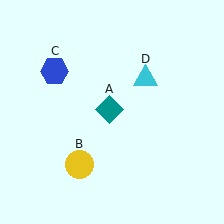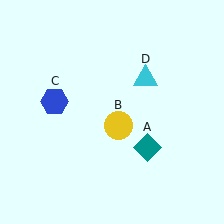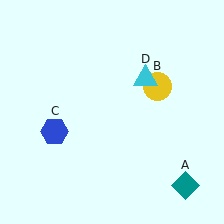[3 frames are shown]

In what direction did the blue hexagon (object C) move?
The blue hexagon (object C) moved down.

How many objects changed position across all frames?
3 objects changed position: teal diamond (object A), yellow circle (object B), blue hexagon (object C).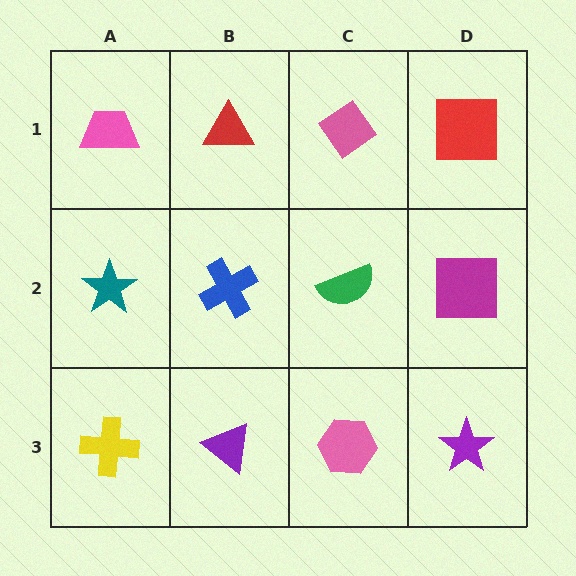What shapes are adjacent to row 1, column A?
A teal star (row 2, column A), a red triangle (row 1, column B).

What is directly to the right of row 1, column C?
A red square.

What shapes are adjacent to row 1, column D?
A magenta square (row 2, column D), a pink diamond (row 1, column C).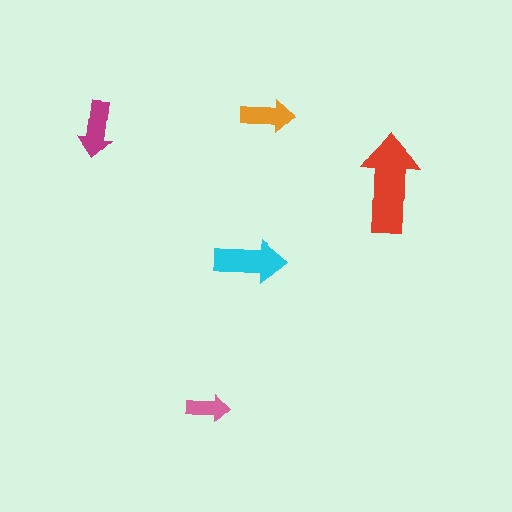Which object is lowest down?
The pink arrow is bottommost.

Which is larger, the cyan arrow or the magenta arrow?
The cyan one.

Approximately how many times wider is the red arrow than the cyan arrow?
About 1.5 times wider.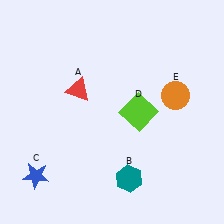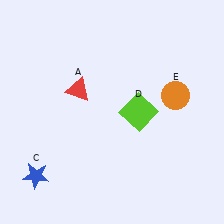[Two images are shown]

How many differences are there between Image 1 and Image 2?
There is 1 difference between the two images.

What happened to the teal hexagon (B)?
The teal hexagon (B) was removed in Image 2. It was in the bottom-right area of Image 1.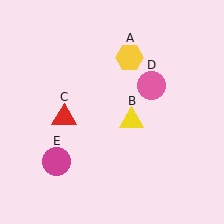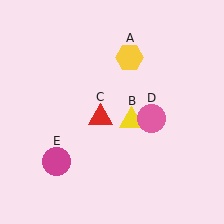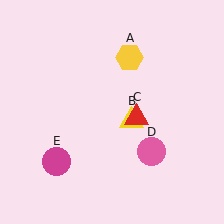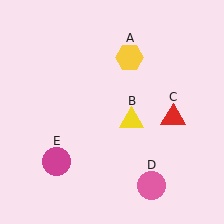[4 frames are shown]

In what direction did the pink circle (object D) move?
The pink circle (object D) moved down.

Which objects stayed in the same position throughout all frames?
Yellow hexagon (object A) and yellow triangle (object B) and magenta circle (object E) remained stationary.